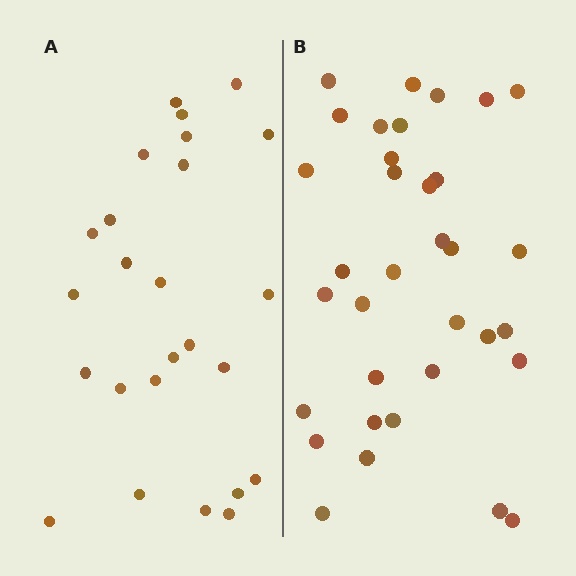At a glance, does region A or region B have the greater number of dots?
Region B (the right region) has more dots.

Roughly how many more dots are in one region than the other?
Region B has roughly 8 or so more dots than region A.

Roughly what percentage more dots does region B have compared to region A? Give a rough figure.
About 35% more.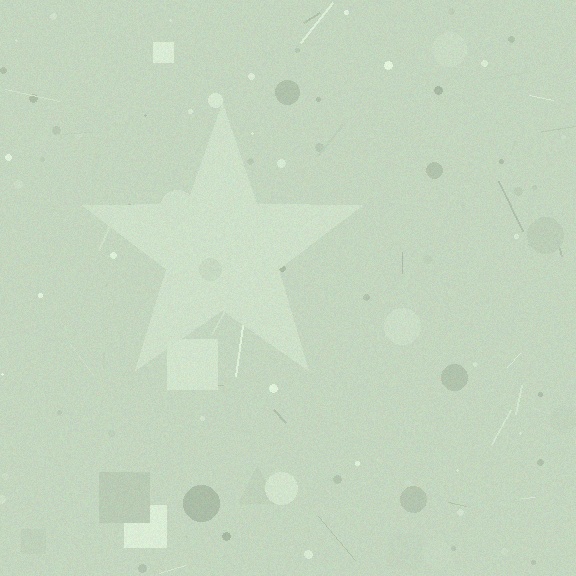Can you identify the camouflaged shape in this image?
The camouflaged shape is a star.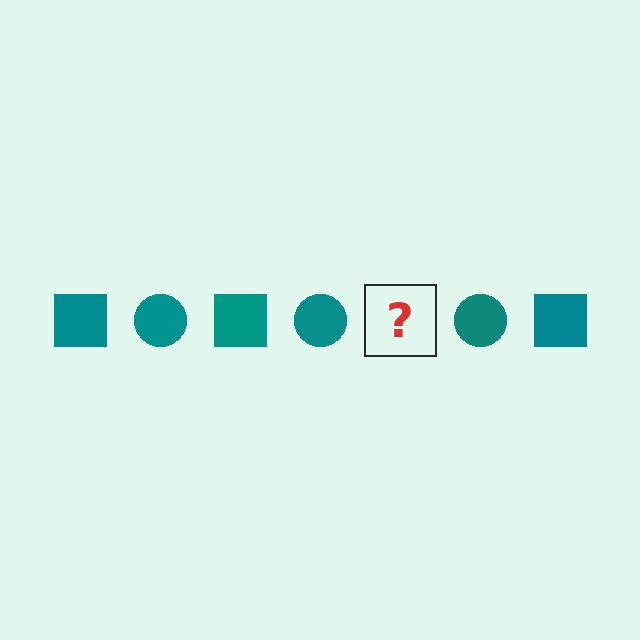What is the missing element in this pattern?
The missing element is a teal square.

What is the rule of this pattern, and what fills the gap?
The rule is that the pattern cycles through square, circle shapes in teal. The gap should be filled with a teal square.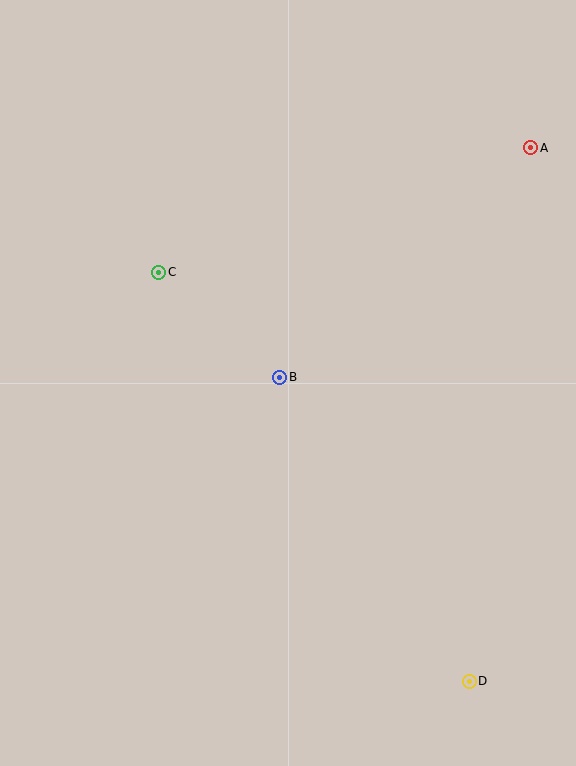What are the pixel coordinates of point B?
Point B is at (280, 377).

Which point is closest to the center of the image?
Point B at (280, 377) is closest to the center.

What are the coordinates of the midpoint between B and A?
The midpoint between B and A is at (405, 262).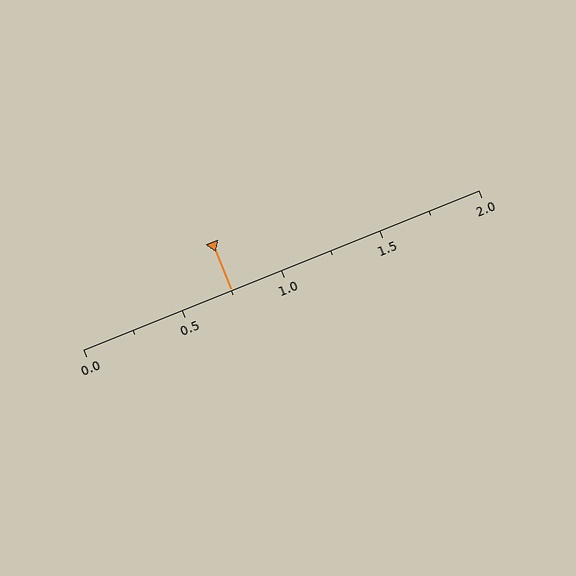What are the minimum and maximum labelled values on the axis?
The axis runs from 0.0 to 2.0.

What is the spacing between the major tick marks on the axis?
The major ticks are spaced 0.5 apart.